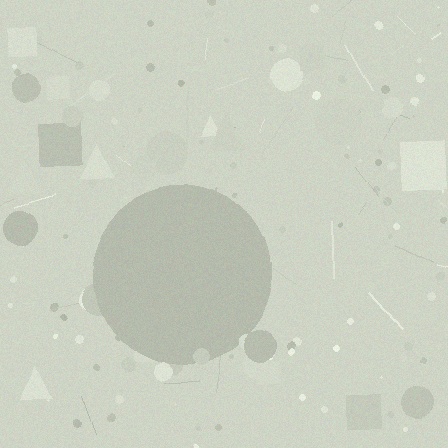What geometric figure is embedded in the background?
A circle is embedded in the background.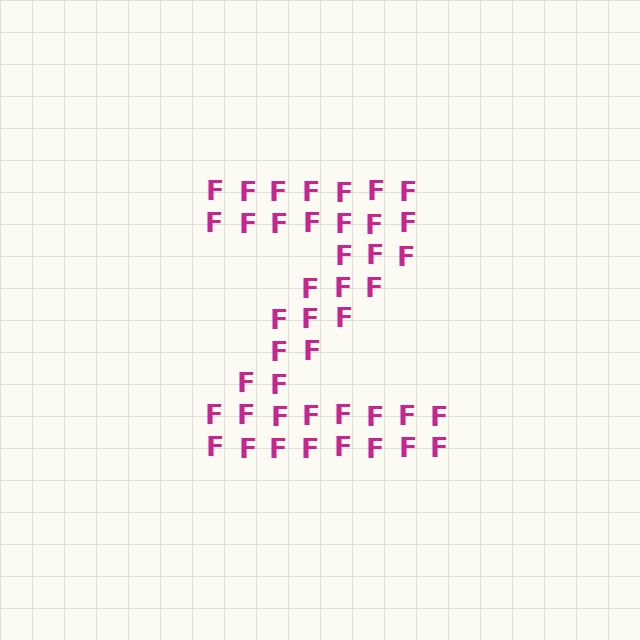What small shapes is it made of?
It is made of small letter F's.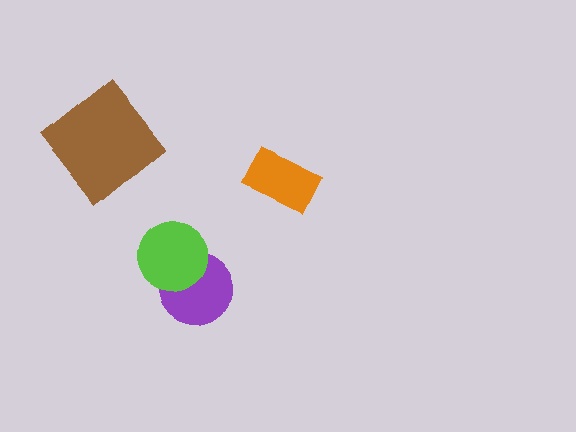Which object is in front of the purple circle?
The lime circle is in front of the purple circle.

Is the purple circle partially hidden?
Yes, it is partially covered by another shape.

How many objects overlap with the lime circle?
1 object overlaps with the lime circle.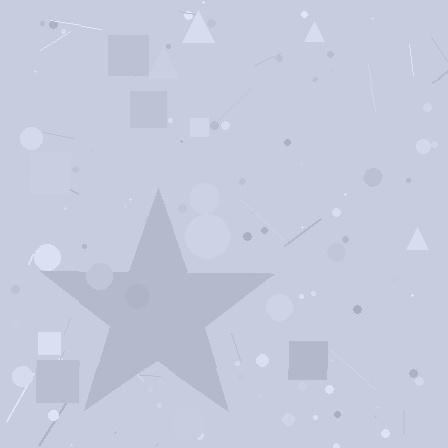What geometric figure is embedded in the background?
A star is embedded in the background.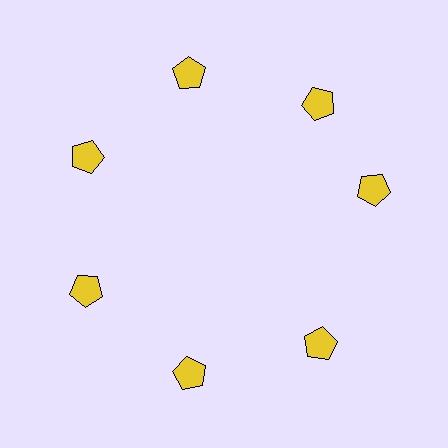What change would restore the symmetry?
The symmetry would be restored by rotating it back into even spacing with its neighbors so that all 7 pentagons sit at equal angles and equal distance from the center.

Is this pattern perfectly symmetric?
No. The 7 yellow pentagons are arranged in a ring, but one element near the 3 o'clock position is rotated out of alignment along the ring, breaking the 7-fold rotational symmetry.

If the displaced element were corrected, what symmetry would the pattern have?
It would have 7-fold rotational symmetry — the pattern would map onto itself every 51 degrees.